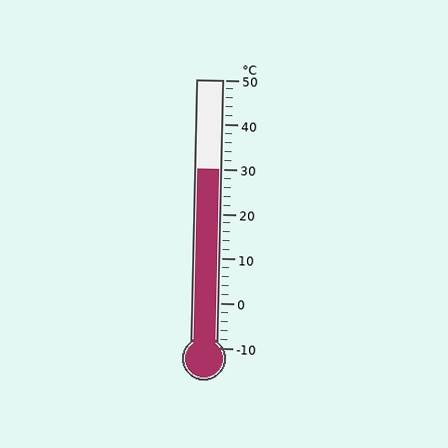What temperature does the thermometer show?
The thermometer shows approximately 30°C.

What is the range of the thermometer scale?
The thermometer scale ranges from -10°C to 50°C.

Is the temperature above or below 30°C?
The temperature is at 30°C.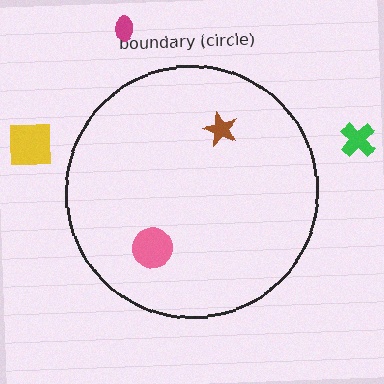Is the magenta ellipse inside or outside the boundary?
Outside.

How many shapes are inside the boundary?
2 inside, 3 outside.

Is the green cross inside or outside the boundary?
Outside.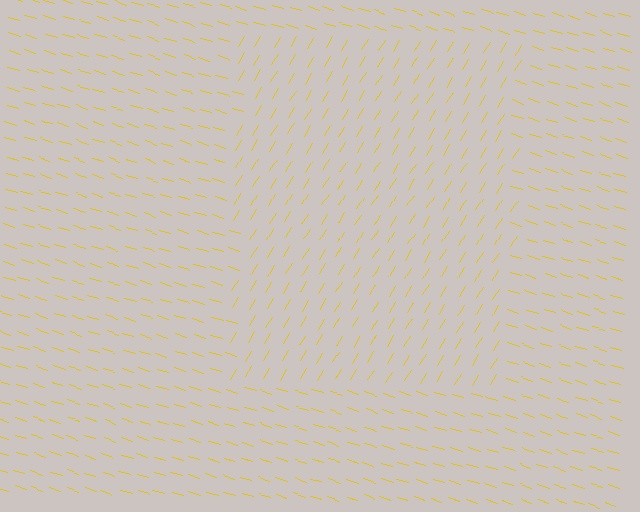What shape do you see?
I see a rectangle.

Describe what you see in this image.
The image is filled with small yellow line segments. A rectangle region in the image has lines oriented differently from the surrounding lines, creating a visible texture boundary.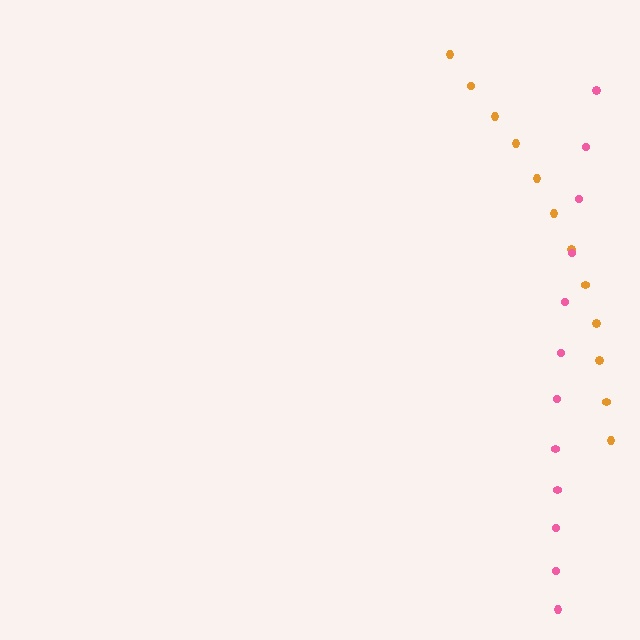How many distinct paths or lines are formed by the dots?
There are 2 distinct paths.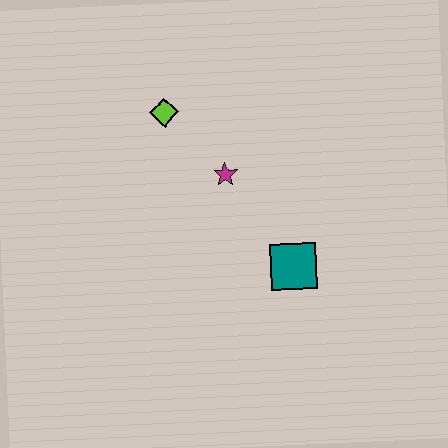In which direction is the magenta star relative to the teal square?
The magenta star is above the teal square.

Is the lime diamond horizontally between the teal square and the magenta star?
No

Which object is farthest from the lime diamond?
The teal square is farthest from the lime diamond.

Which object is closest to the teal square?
The magenta star is closest to the teal square.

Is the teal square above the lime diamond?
No